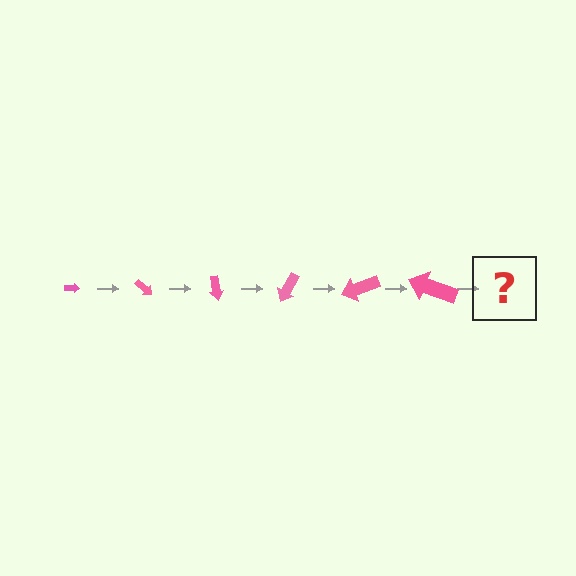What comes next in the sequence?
The next element should be an arrow, larger than the previous one and rotated 240 degrees from the start.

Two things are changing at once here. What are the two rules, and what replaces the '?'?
The two rules are that the arrow grows larger each step and it rotates 40 degrees each step. The '?' should be an arrow, larger than the previous one and rotated 240 degrees from the start.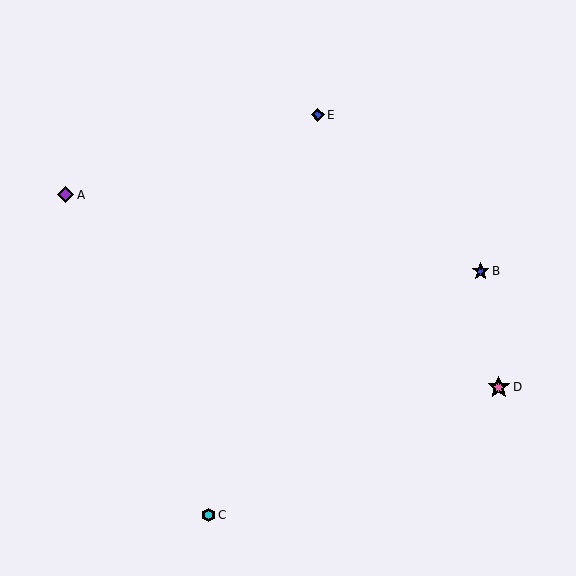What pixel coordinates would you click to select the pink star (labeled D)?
Click at (499, 387) to select the pink star D.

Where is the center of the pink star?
The center of the pink star is at (499, 387).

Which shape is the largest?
The pink star (labeled D) is the largest.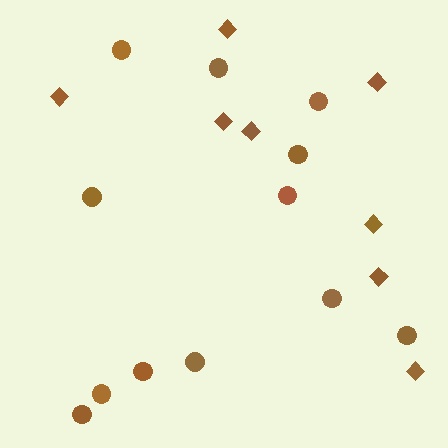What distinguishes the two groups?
There are 2 groups: one group of circles (12) and one group of diamonds (8).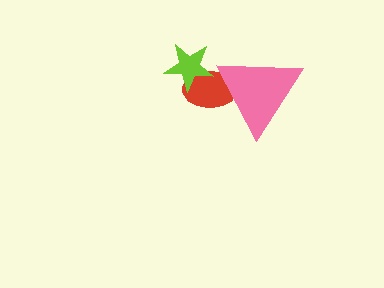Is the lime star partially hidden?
No, no other shape covers it.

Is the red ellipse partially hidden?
Yes, it is partially covered by another shape.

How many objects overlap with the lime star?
1 object overlaps with the lime star.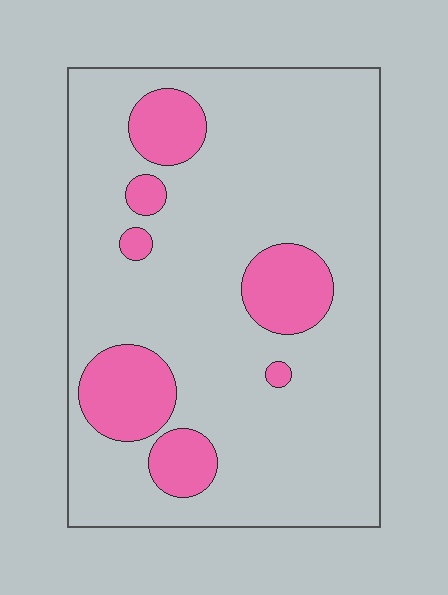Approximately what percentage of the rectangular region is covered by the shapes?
Approximately 20%.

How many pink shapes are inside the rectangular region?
7.